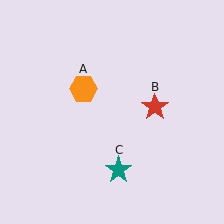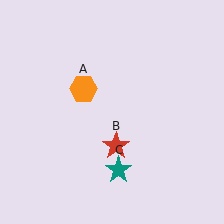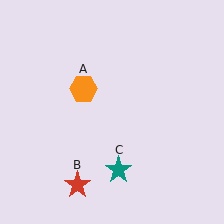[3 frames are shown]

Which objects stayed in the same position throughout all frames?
Orange hexagon (object A) and teal star (object C) remained stationary.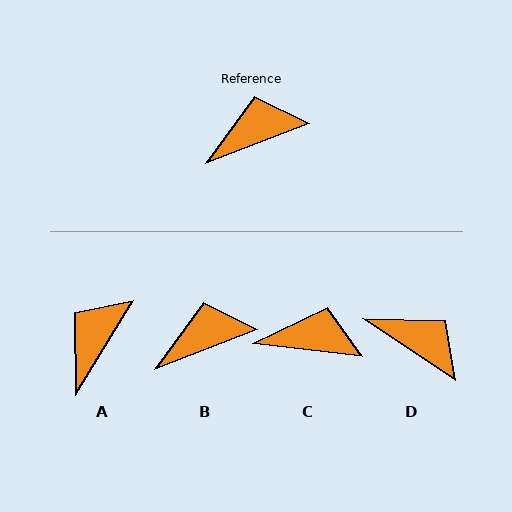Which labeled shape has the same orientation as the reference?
B.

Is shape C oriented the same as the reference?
No, it is off by about 28 degrees.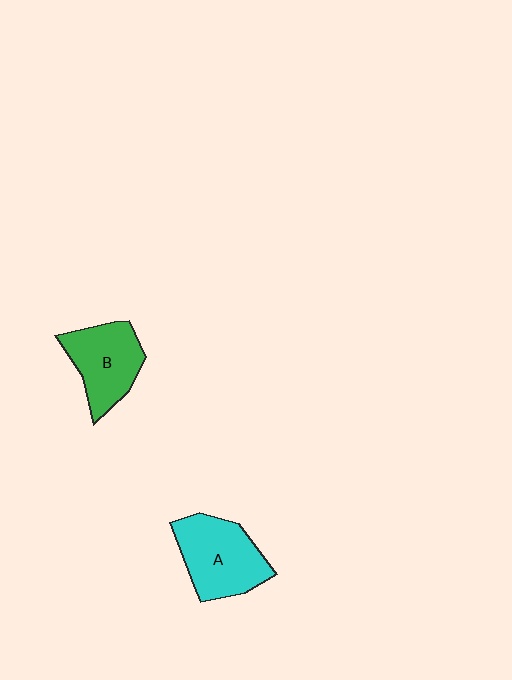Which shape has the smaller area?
Shape B (green).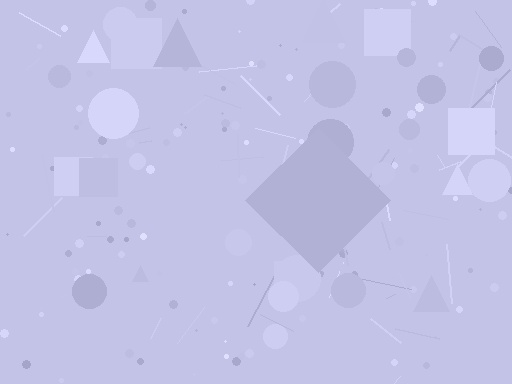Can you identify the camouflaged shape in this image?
The camouflaged shape is a diamond.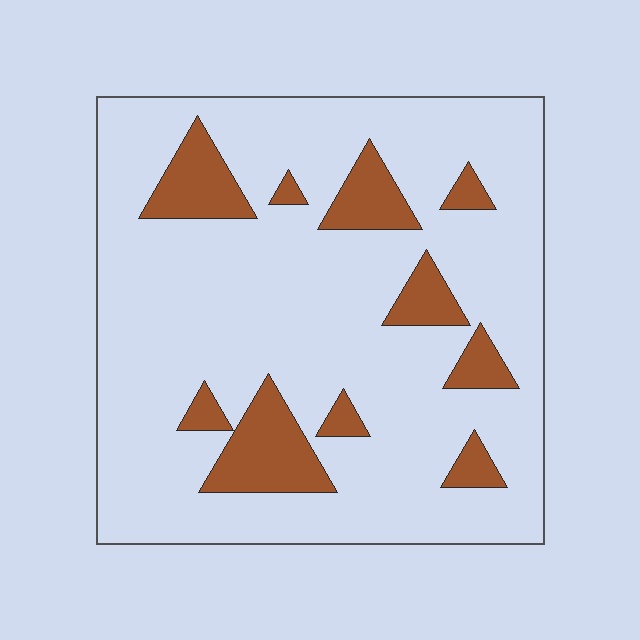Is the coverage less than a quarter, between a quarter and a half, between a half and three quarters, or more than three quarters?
Less than a quarter.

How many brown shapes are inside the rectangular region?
10.